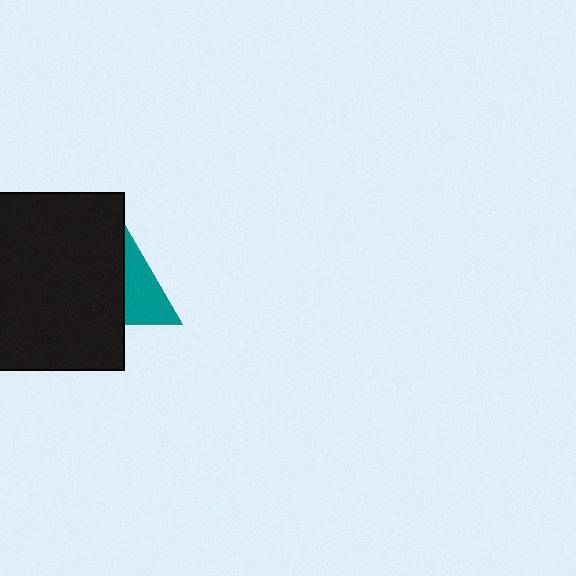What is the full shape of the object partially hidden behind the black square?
The partially hidden object is a teal triangle.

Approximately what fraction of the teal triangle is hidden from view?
Roughly 51% of the teal triangle is hidden behind the black square.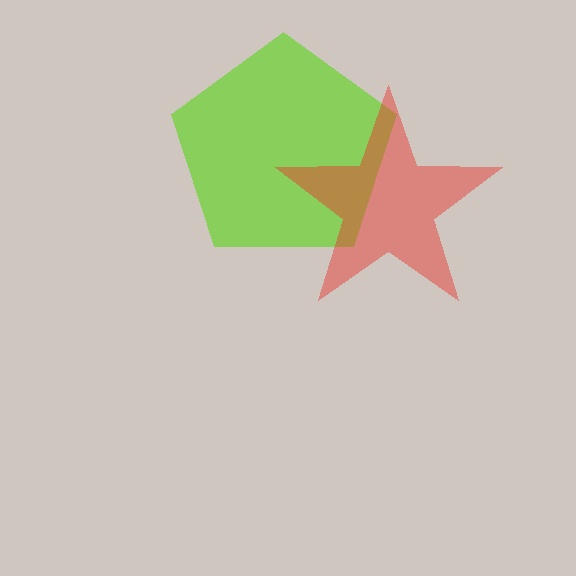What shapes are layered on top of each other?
The layered shapes are: a lime pentagon, a red star.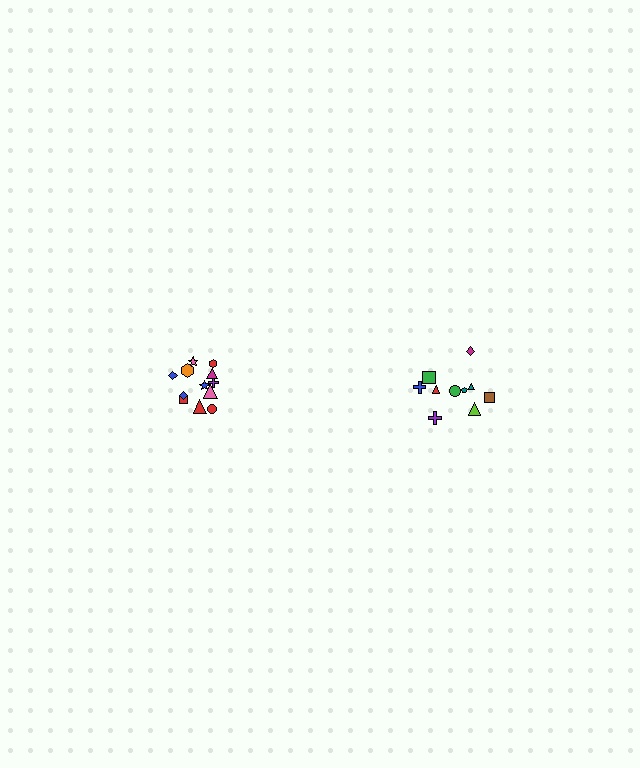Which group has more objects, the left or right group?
The left group.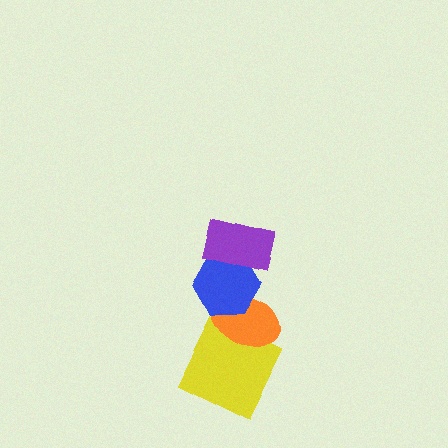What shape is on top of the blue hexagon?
The purple rectangle is on top of the blue hexagon.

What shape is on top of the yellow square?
The orange ellipse is on top of the yellow square.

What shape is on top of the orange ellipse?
The blue hexagon is on top of the orange ellipse.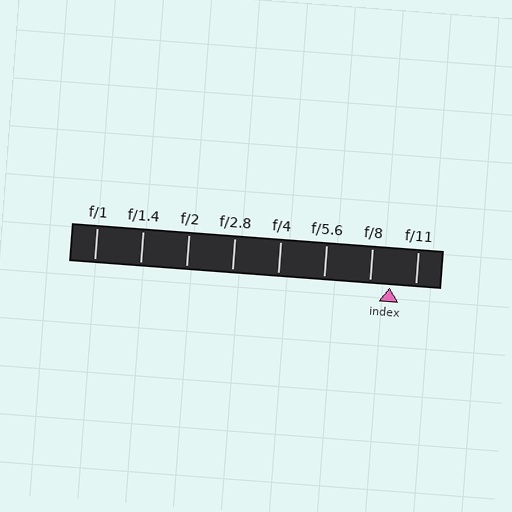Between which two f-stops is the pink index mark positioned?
The index mark is between f/8 and f/11.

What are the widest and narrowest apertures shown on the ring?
The widest aperture shown is f/1 and the narrowest is f/11.